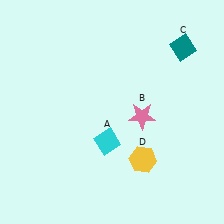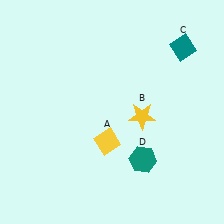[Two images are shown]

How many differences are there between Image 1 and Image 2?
There are 3 differences between the two images.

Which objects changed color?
A changed from cyan to yellow. B changed from pink to yellow. D changed from yellow to teal.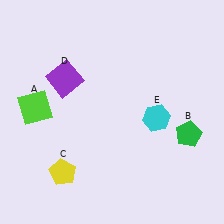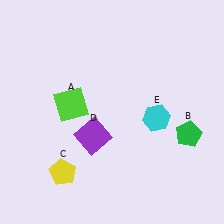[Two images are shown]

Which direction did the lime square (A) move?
The lime square (A) moved right.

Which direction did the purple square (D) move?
The purple square (D) moved down.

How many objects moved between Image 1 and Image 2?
2 objects moved between the two images.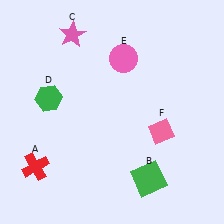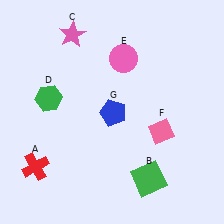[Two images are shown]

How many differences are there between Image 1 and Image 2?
There is 1 difference between the two images.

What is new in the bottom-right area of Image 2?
A blue pentagon (G) was added in the bottom-right area of Image 2.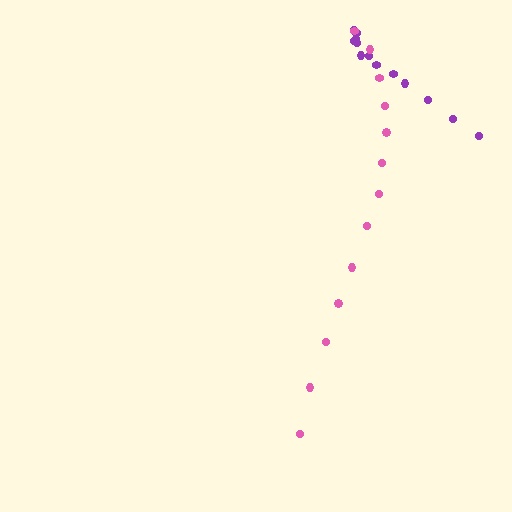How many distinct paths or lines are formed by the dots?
There are 2 distinct paths.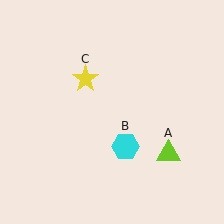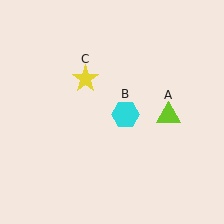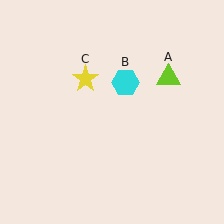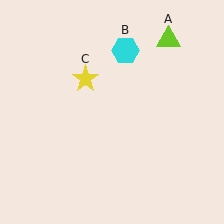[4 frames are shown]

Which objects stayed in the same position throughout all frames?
Yellow star (object C) remained stationary.